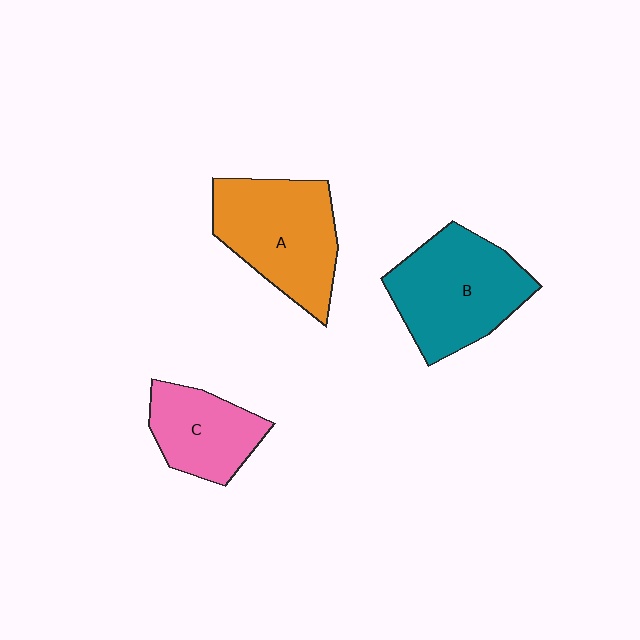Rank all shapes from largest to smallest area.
From largest to smallest: B (teal), A (orange), C (pink).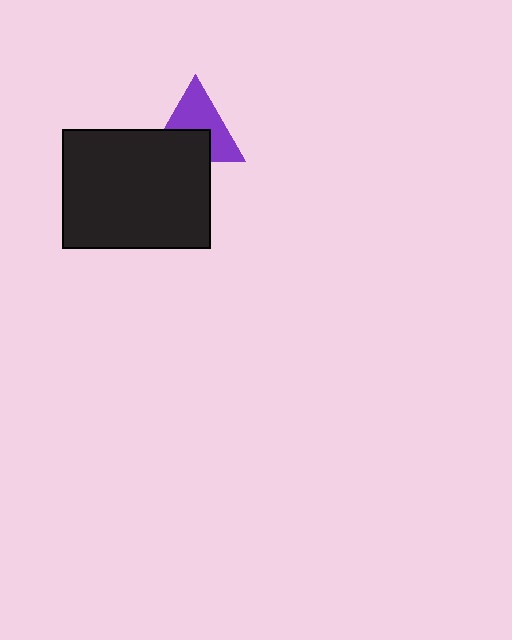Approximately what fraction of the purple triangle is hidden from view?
Roughly 41% of the purple triangle is hidden behind the black rectangle.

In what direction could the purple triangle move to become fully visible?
The purple triangle could move up. That would shift it out from behind the black rectangle entirely.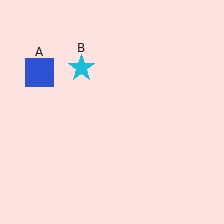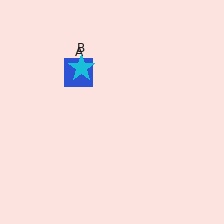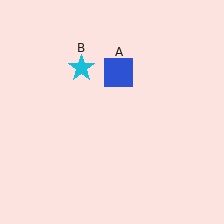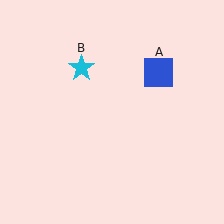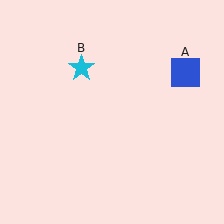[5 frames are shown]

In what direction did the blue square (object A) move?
The blue square (object A) moved right.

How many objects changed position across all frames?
1 object changed position: blue square (object A).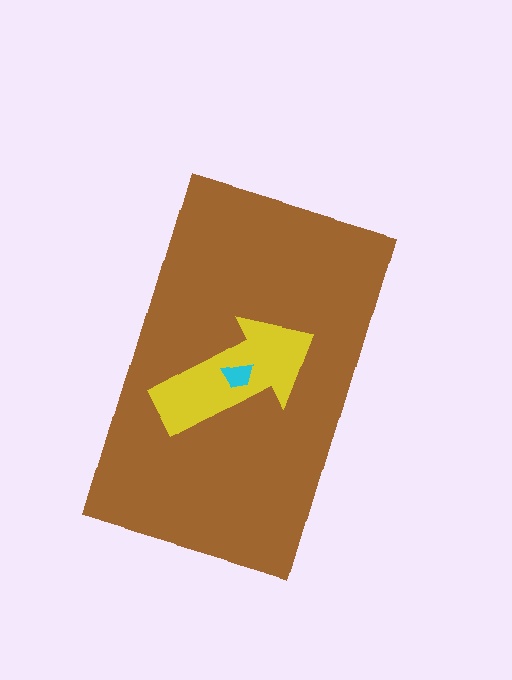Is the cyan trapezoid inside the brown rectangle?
Yes.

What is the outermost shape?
The brown rectangle.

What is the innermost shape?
The cyan trapezoid.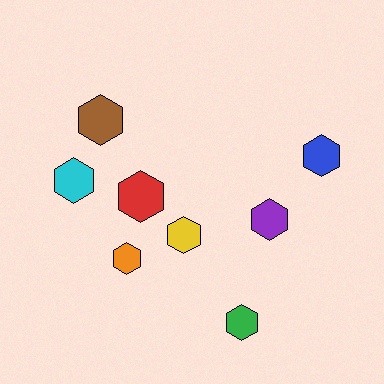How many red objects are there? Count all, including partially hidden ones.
There is 1 red object.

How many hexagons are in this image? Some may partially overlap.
There are 8 hexagons.